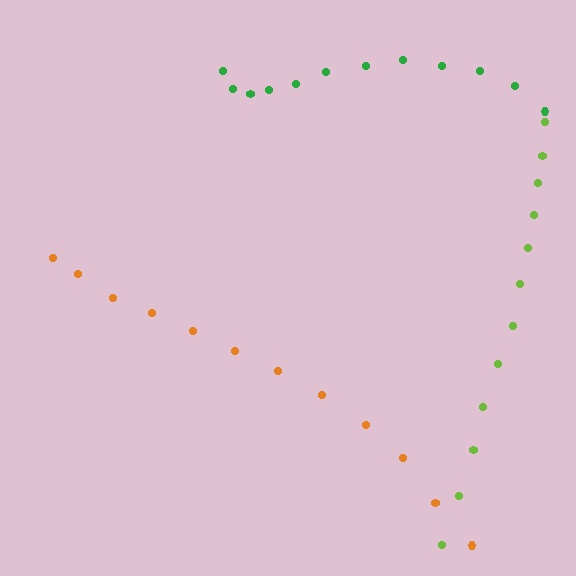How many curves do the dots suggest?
There are 3 distinct paths.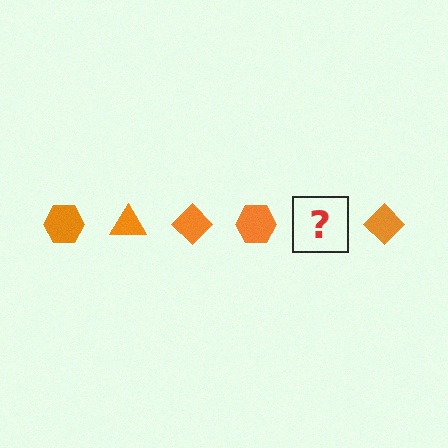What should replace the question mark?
The question mark should be replaced with an orange triangle.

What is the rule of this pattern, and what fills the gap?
The rule is that the pattern cycles through hexagon, triangle, diamond shapes in orange. The gap should be filled with an orange triangle.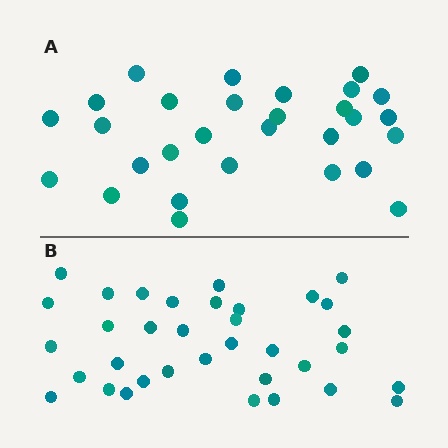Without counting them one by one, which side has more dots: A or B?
Region B (the bottom region) has more dots.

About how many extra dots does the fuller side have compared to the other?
Region B has about 6 more dots than region A.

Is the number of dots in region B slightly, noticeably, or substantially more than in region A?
Region B has only slightly more — the two regions are fairly close. The ratio is roughly 1.2 to 1.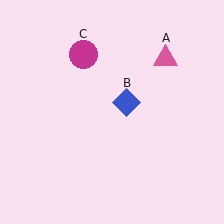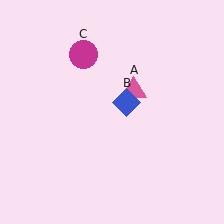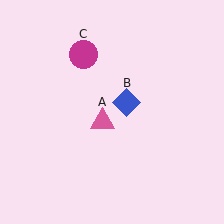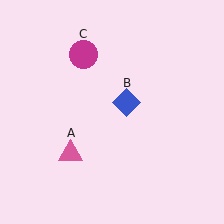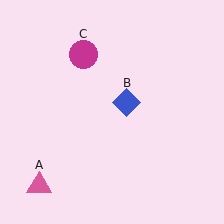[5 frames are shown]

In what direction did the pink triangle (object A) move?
The pink triangle (object A) moved down and to the left.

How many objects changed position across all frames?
1 object changed position: pink triangle (object A).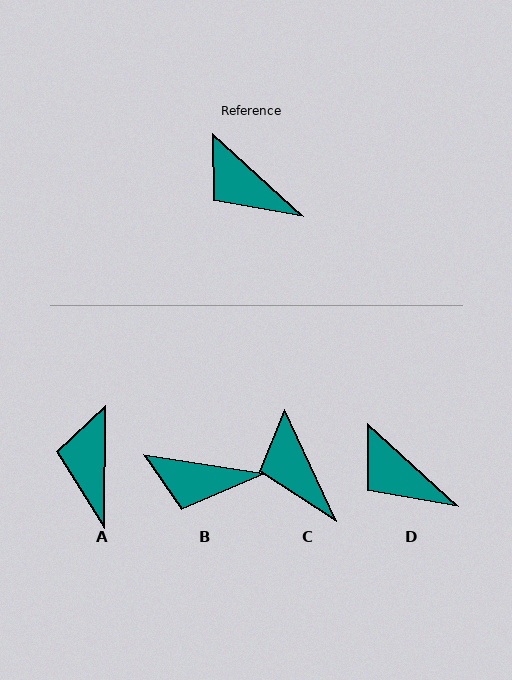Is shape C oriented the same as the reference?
No, it is off by about 23 degrees.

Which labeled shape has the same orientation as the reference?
D.